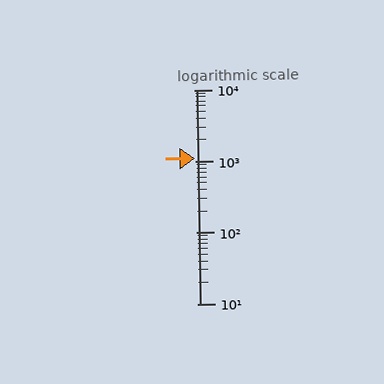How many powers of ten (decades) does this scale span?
The scale spans 3 decades, from 10 to 10000.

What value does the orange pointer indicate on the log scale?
The pointer indicates approximately 1100.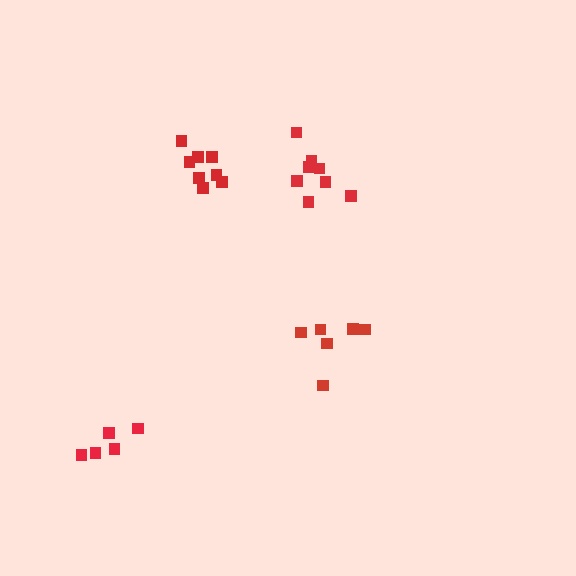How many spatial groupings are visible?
There are 4 spatial groupings.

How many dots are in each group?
Group 1: 6 dots, Group 2: 8 dots, Group 3: 5 dots, Group 4: 9 dots (28 total).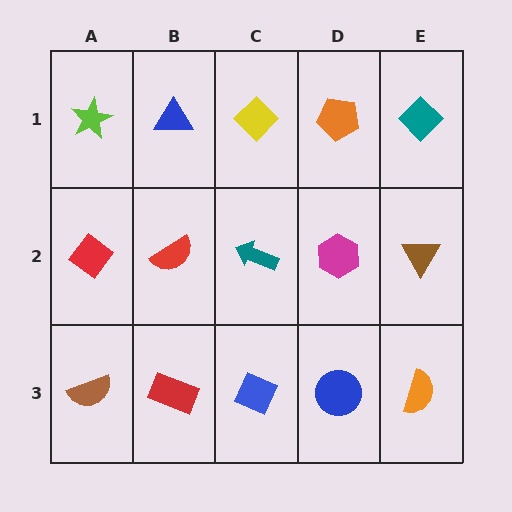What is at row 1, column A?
A lime star.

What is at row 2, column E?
A brown triangle.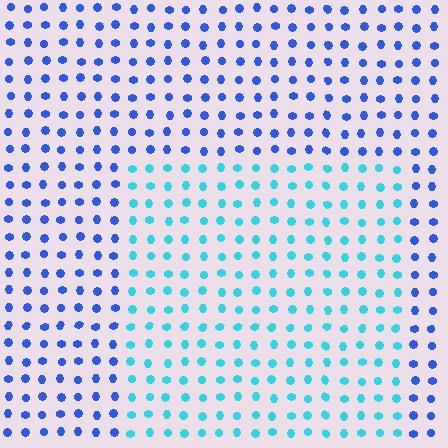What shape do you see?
I see a rectangle.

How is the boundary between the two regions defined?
The boundary is defined purely by a slight shift in hue (about 42 degrees). Spacing, size, and orientation are identical on both sides.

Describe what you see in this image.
The image is filled with small blue elements in a uniform arrangement. A rectangle-shaped region is visible where the elements are tinted to a slightly different hue, forming a subtle color boundary.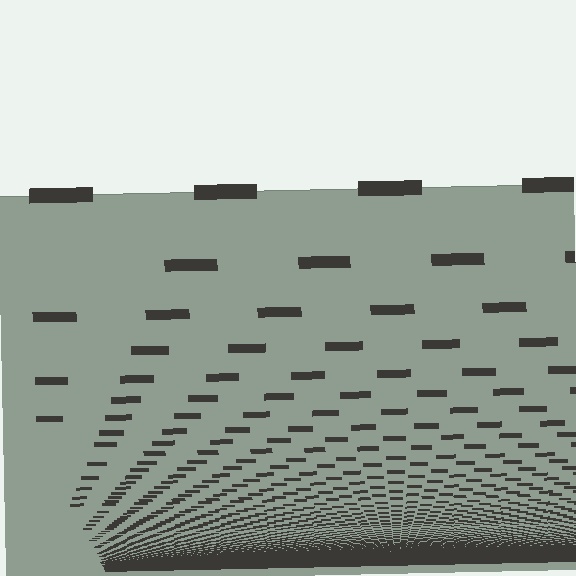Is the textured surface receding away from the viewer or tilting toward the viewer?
The surface appears to tilt toward the viewer. Texture elements get larger and sparser toward the top.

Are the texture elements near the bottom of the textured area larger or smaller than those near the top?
Smaller. The gradient is inverted — elements near the bottom are smaller and denser.